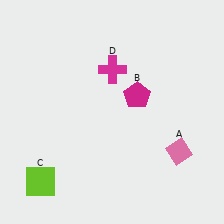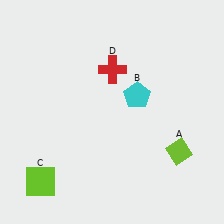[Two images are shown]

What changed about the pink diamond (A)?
In Image 1, A is pink. In Image 2, it changed to lime.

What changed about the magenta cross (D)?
In Image 1, D is magenta. In Image 2, it changed to red.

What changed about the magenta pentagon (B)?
In Image 1, B is magenta. In Image 2, it changed to cyan.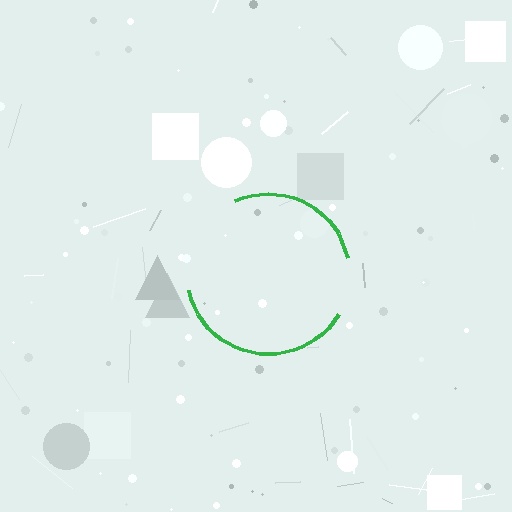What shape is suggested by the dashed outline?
The dashed outline suggests a circle.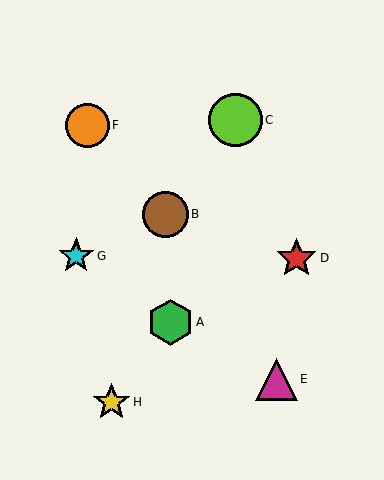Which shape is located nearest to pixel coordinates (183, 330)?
The green hexagon (labeled A) at (170, 322) is nearest to that location.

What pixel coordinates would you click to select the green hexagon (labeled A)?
Click at (170, 322) to select the green hexagon A.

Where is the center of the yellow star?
The center of the yellow star is at (111, 402).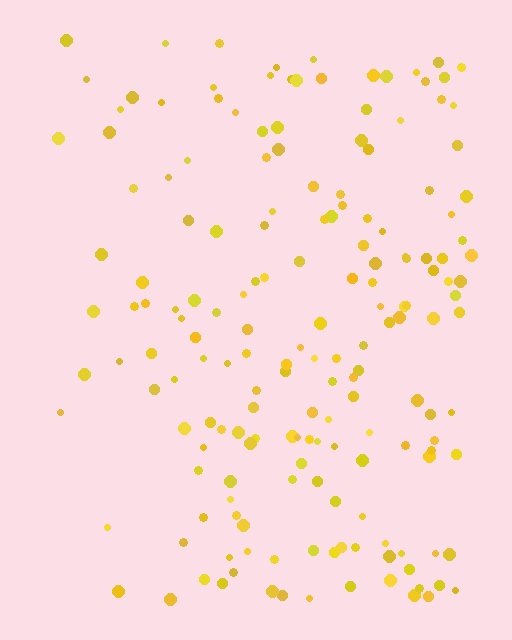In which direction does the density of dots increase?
From left to right, with the right side densest.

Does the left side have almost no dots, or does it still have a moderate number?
Still a moderate number, just noticeably fewer than the right.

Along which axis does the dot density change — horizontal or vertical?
Horizontal.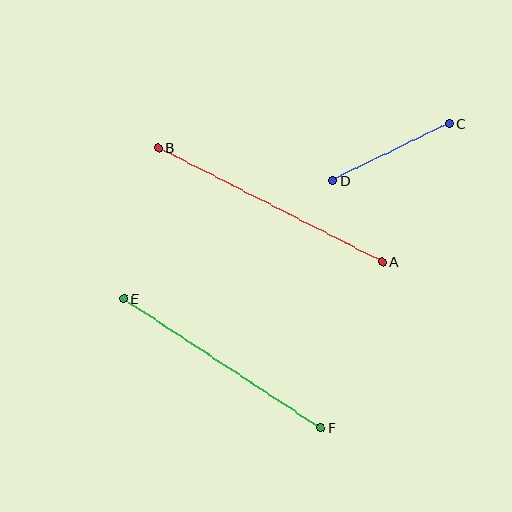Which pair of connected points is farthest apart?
Points A and B are farthest apart.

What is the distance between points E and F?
The distance is approximately 236 pixels.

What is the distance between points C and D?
The distance is approximately 130 pixels.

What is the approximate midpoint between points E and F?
The midpoint is at approximately (222, 363) pixels.